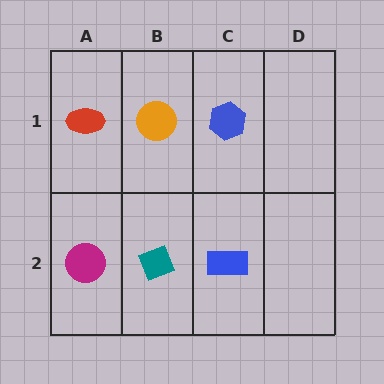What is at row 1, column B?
An orange circle.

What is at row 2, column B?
A teal diamond.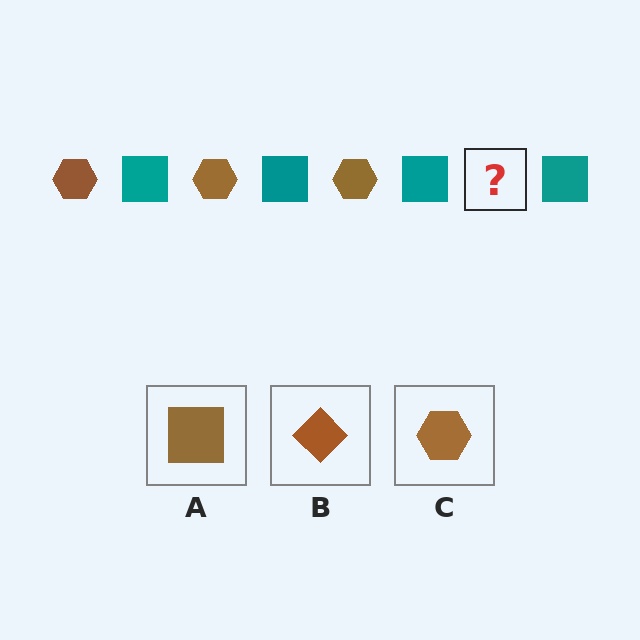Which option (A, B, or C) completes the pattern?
C.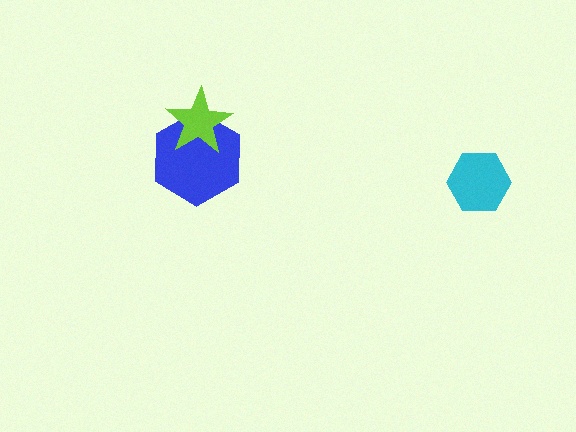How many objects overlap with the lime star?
1 object overlaps with the lime star.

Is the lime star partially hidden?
No, no other shape covers it.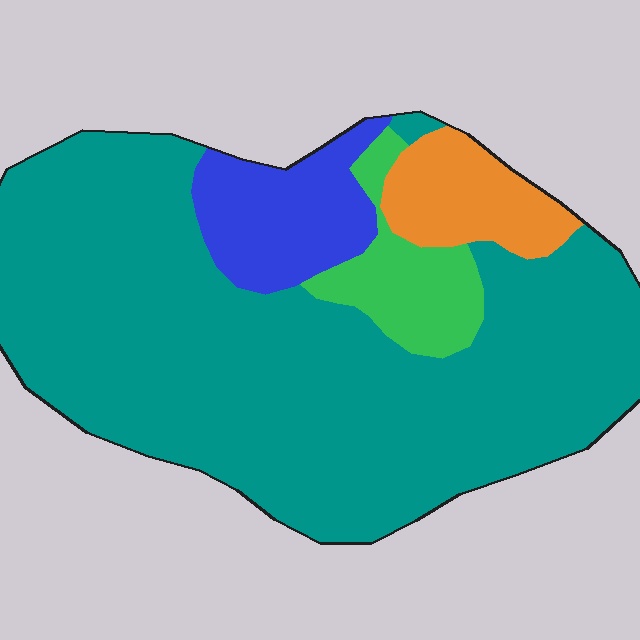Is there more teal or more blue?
Teal.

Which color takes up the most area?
Teal, at roughly 75%.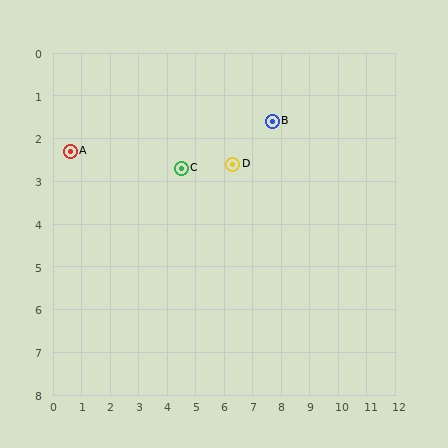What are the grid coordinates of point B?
Point B is at approximately (7.7, 1.6).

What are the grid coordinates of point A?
Point A is at approximately (0.6, 2.3).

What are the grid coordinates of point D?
Point D is at approximately (6.3, 2.6).